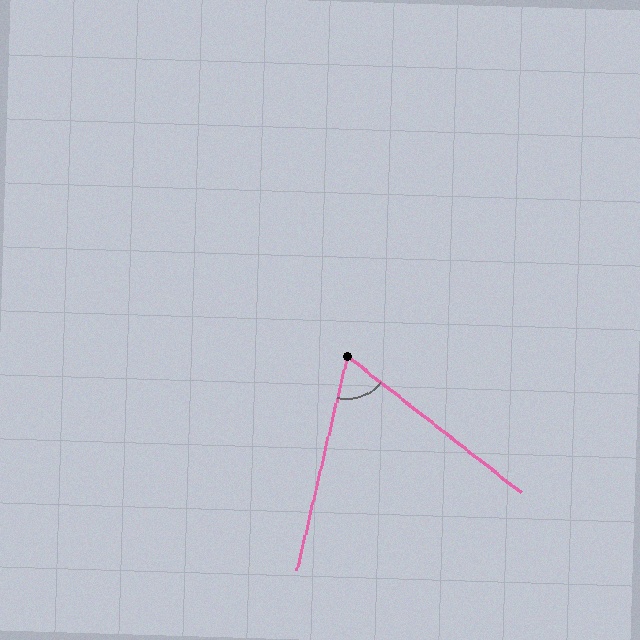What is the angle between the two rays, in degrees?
Approximately 65 degrees.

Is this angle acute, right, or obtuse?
It is acute.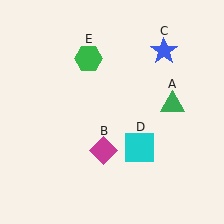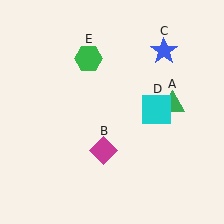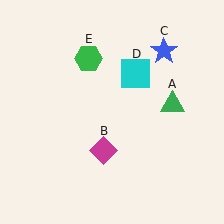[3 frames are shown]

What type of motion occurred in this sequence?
The cyan square (object D) rotated counterclockwise around the center of the scene.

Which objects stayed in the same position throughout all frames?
Green triangle (object A) and magenta diamond (object B) and blue star (object C) and green hexagon (object E) remained stationary.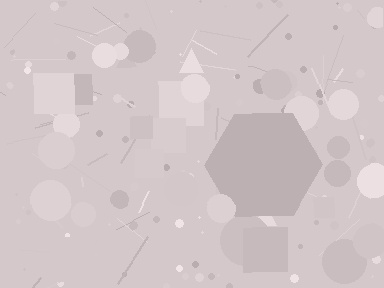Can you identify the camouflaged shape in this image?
The camouflaged shape is a hexagon.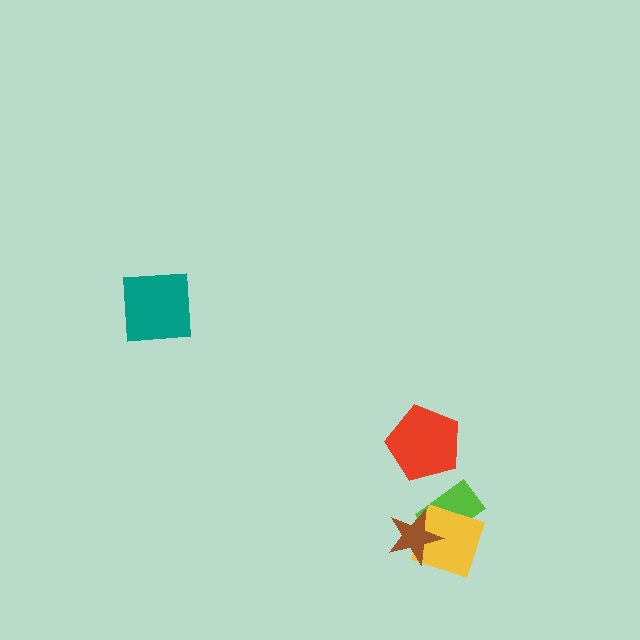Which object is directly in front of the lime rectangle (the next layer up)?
The yellow diamond is directly in front of the lime rectangle.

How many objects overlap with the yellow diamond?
2 objects overlap with the yellow diamond.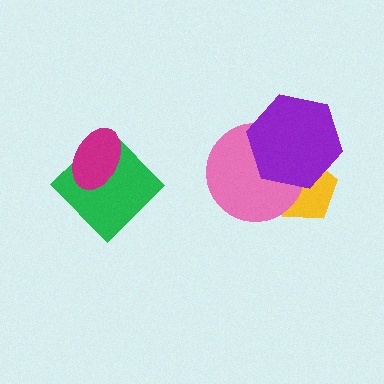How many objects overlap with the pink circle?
2 objects overlap with the pink circle.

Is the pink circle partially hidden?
Yes, it is partially covered by another shape.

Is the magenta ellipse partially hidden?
No, no other shape covers it.